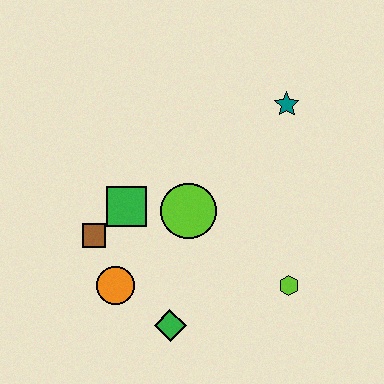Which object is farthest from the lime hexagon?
The brown square is farthest from the lime hexagon.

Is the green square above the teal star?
No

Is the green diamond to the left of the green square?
No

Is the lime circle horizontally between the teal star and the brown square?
Yes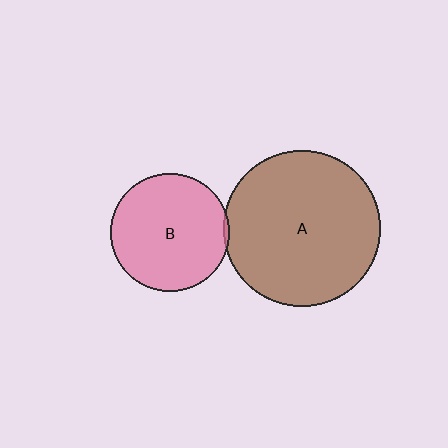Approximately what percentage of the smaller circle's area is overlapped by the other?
Approximately 5%.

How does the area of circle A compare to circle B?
Approximately 1.8 times.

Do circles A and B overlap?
Yes.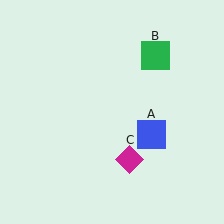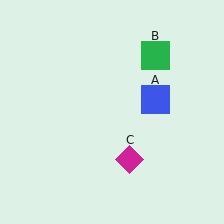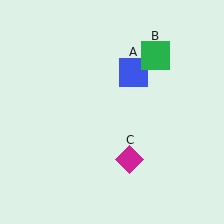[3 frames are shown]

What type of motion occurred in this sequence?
The blue square (object A) rotated counterclockwise around the center of the scene.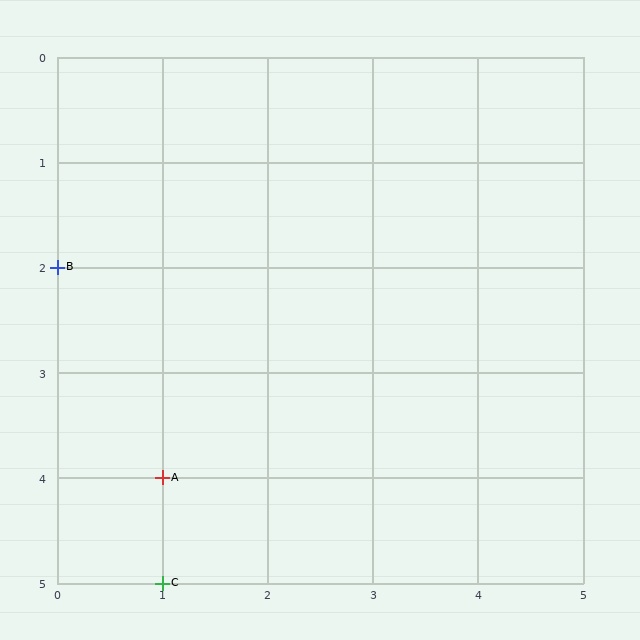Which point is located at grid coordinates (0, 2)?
Point B is at (0, 2).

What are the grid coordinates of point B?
Point B is at grid coordinates (0, 2).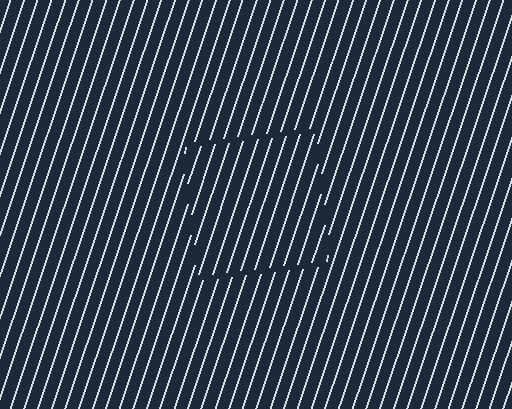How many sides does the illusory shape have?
4 sides — the line-ends trace a square.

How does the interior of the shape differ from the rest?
The interior of the shape contains the same grating, shifted by half a period — the contour is defined by the phase discontinuity where line-ends from the inner and outer gratings abut.